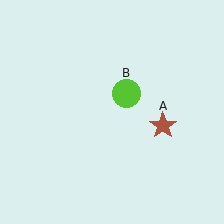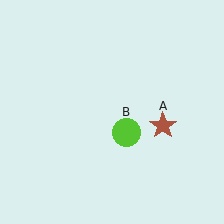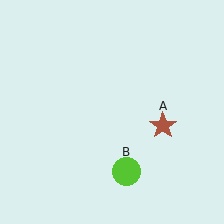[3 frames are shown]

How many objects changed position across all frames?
1 object changed position: lime circle (object B).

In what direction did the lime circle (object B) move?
The lime circle (object B) moved down.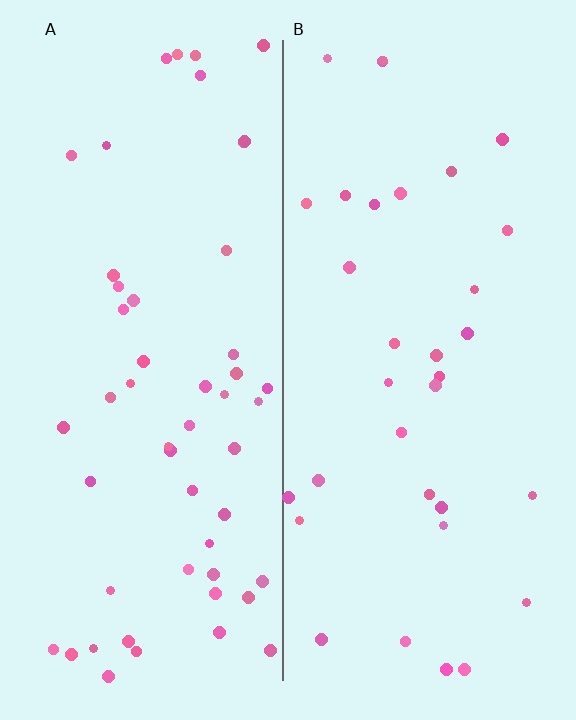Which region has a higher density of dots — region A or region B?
A (the left).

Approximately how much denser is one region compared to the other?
Approximately 1.5× — region A over region B.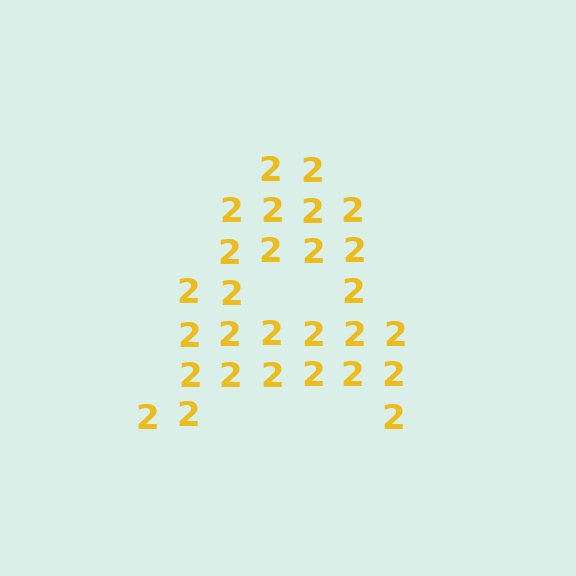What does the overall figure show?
The overall figure shows the letter A.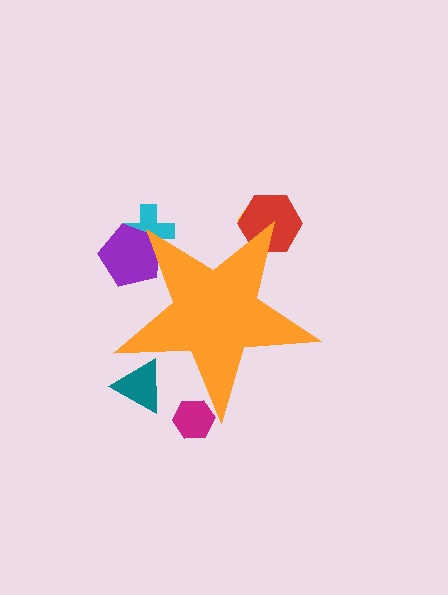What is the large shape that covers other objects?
An orange star.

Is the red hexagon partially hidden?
Yes, the red hexagon is partially hidden behind the orange star.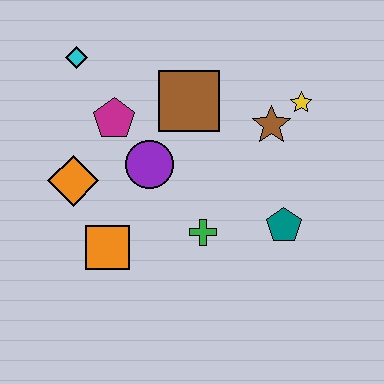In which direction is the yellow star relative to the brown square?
The yellow star is to the right of the brown square.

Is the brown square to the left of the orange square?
No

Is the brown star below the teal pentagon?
No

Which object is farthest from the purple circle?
The yellow star is farthest from the purple circle.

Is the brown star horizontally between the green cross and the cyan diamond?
No